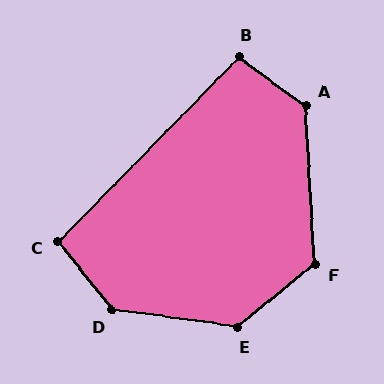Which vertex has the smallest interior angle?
C, at approximately 98 degrees.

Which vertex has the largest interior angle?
D, at approximately 136 degrees.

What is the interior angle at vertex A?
Approximately 129 degrees (obtuse).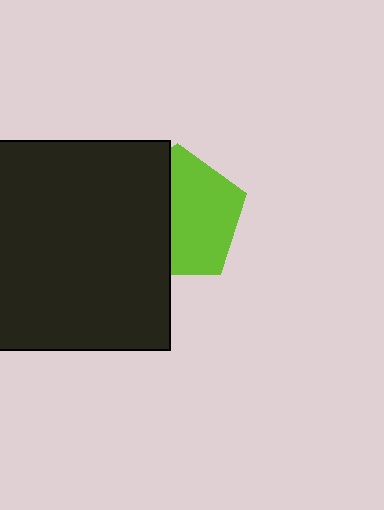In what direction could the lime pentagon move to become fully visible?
The lime pentagon could move right. That would shift it out from behind the black square entirely.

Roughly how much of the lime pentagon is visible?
About half of it is visible (roughly 56%).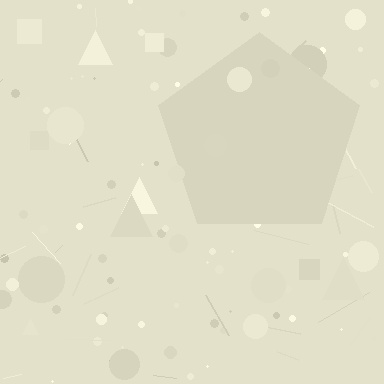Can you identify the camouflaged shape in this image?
The camouflaged shape is a pentagon.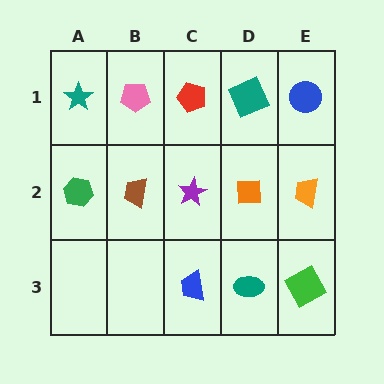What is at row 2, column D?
An orange square.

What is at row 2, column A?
A green hexagon.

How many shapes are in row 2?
5 shapes.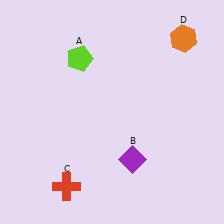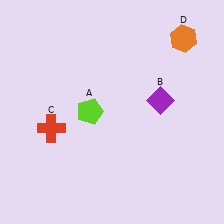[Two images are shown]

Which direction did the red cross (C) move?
The red cross (C) moved up.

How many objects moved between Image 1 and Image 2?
3 objects moved between the two images.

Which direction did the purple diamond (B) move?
The purple diamond (B) moved up.